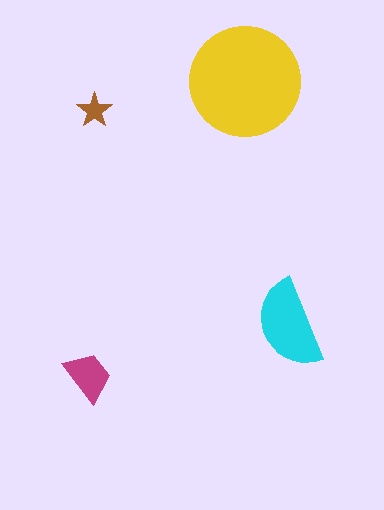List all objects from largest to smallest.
The yellow circle, the cyan semicircle, the magenta trapezoid, the brown star.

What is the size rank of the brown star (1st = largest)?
4th.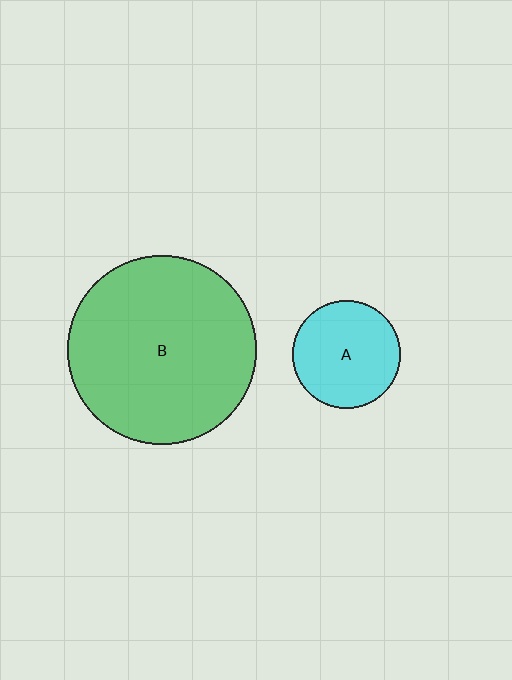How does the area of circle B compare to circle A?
Approximately 3.1 times.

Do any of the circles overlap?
No, none of the circles overlap.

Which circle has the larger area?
Circle B (green).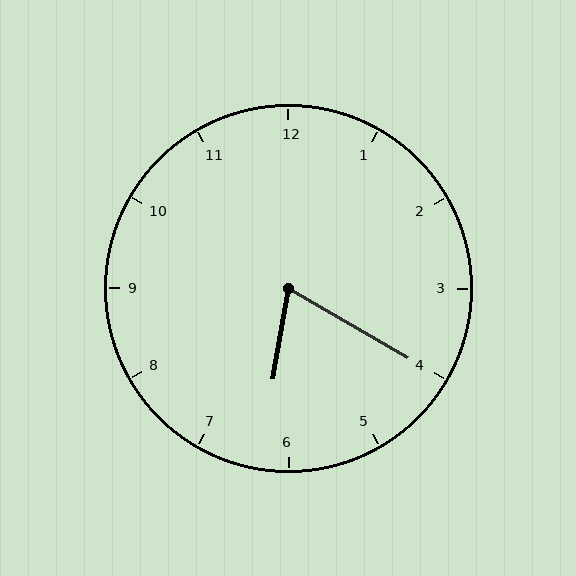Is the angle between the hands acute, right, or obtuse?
It is acute.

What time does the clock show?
6:20.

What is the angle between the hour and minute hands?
Approximately 70 degrees.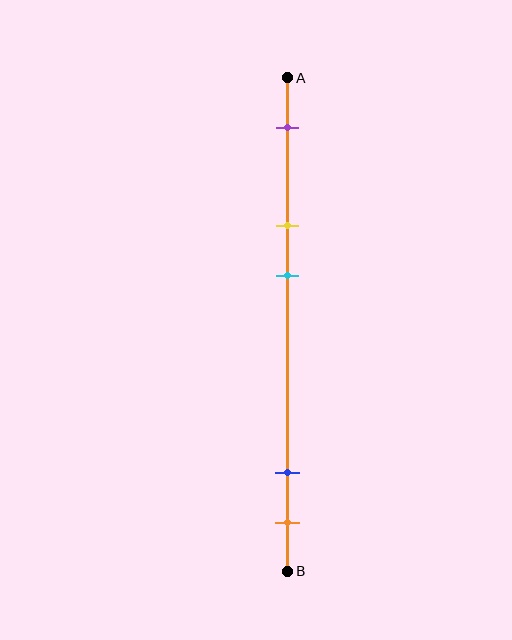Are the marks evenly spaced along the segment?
No, the marks are not evenly spaced.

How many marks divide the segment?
There are 5 marks dividing the segment.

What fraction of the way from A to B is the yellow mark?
The yellow mark is approximately 30% (0.3) of the way from A to B.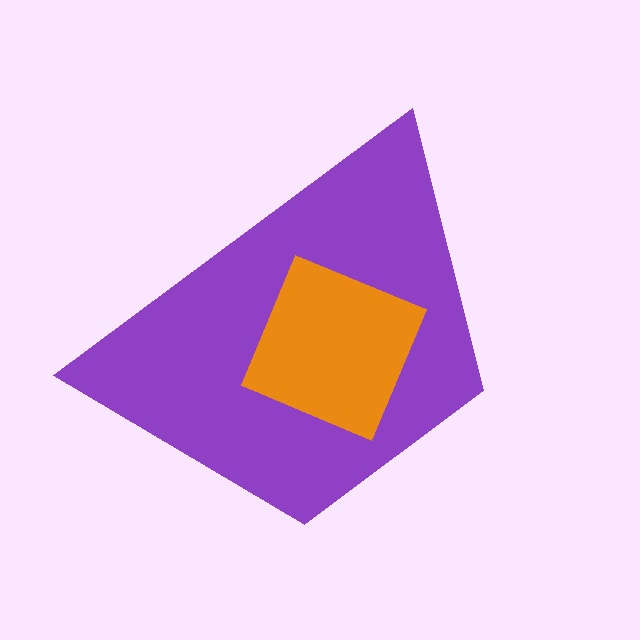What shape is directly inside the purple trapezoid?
The orange square.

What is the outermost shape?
The purple trapezoid.